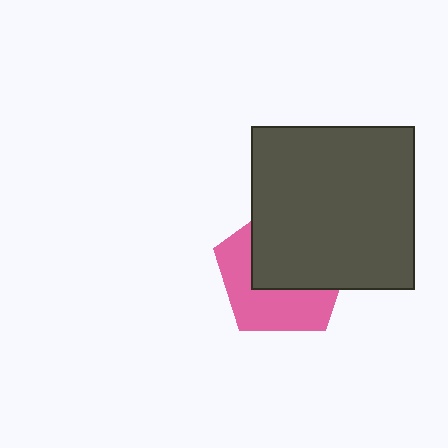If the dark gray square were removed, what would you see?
You would see the complete pink pentagon.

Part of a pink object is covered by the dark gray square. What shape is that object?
It is a pentagon.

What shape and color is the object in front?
The object in front is a dark gray square.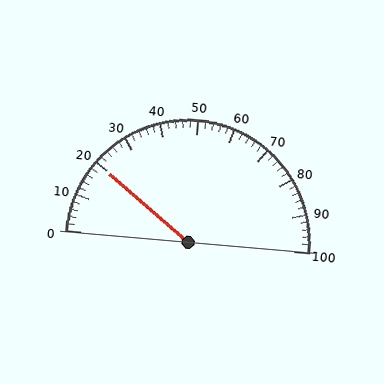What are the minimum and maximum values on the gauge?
The gauge ranges from 0 to 100.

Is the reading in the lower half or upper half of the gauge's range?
The reading is in the lower half of the range (0 to 100).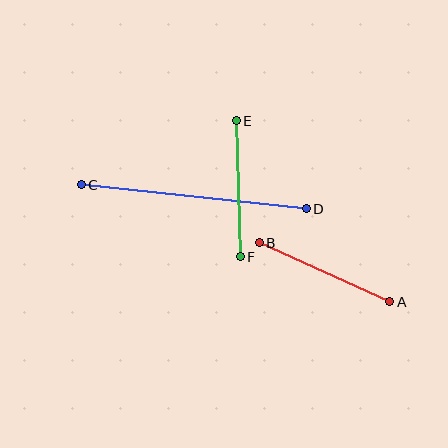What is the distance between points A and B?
The distance is approximately 143 pixels.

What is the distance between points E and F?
The distance is approximately 136 pixels.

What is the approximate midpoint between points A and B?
The midpoint is at approximately (324, 272) pixels.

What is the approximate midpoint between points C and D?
The midpoint is at approximately (194, 197) pixels.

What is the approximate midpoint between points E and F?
The midpoint is at approximately (238, 189) pixels.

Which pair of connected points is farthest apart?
Points C and D are farthest apart.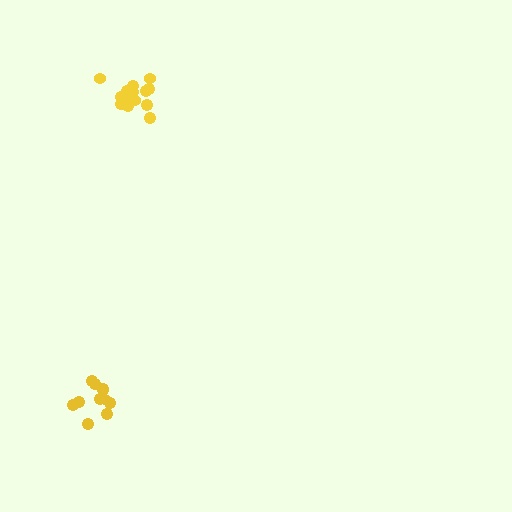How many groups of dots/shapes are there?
There are 2 groups.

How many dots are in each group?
Group 1: 14 dots, Group 2: 11 dots (25 total).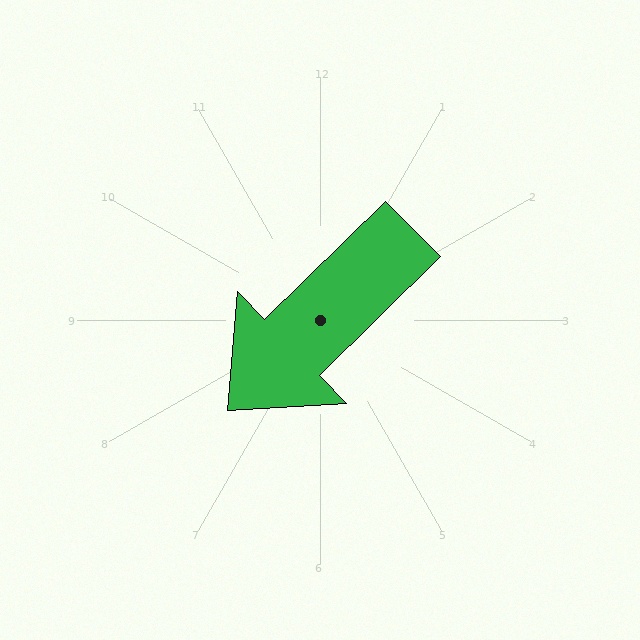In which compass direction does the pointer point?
Southwest.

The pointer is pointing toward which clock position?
Roughly 8 o'clock.